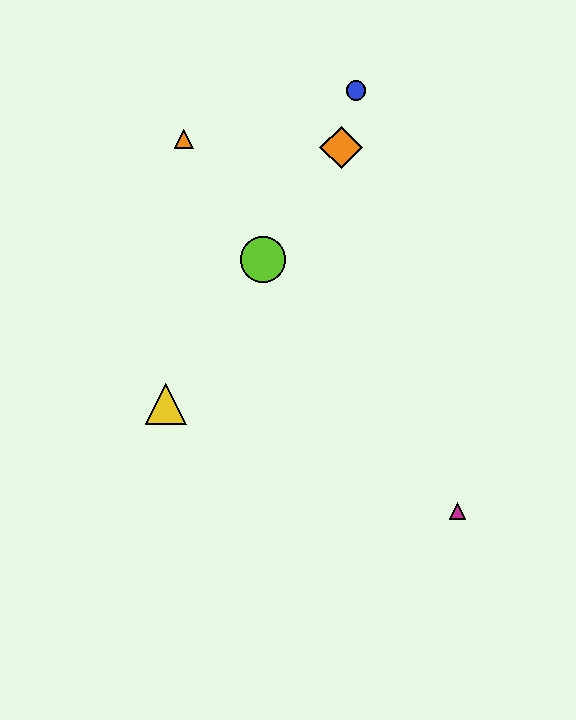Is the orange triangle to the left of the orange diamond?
Yes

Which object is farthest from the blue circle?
The magenta triangle is farthest from the blue circle.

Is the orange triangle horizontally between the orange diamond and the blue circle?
No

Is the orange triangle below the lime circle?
No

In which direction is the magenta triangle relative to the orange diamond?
The magenta triangle is below the orange diamond.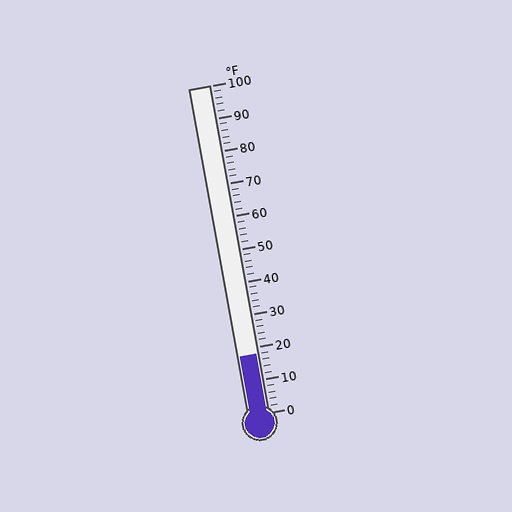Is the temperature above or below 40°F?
The temperature is below 40°F.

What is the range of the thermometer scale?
The thermometer scale ranges from 0°F to 100°F.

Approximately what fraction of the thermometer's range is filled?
The thermometer is filled to approximately 20% of its range.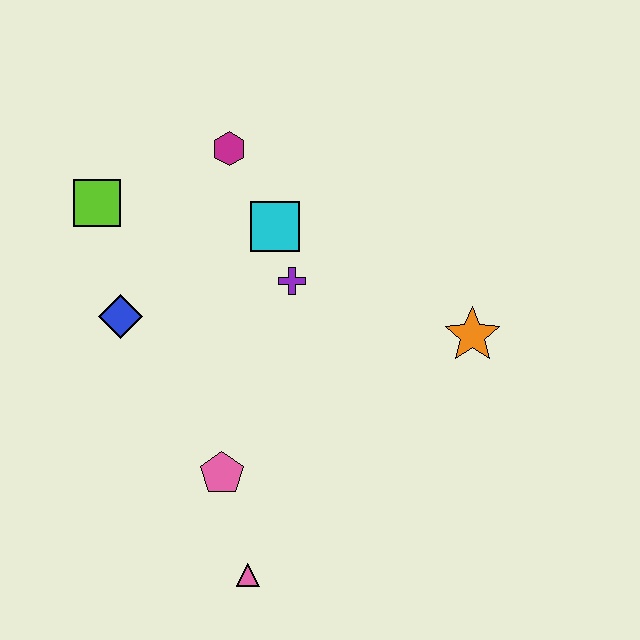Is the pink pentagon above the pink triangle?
Yes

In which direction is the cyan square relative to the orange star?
The cyan square is to the left of the orange star.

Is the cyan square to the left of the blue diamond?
No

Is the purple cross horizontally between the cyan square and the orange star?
Yes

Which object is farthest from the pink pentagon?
The magenta hexagon is farthest from the pink pentagon.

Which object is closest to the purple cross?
The cyan square is closest to the purple cross.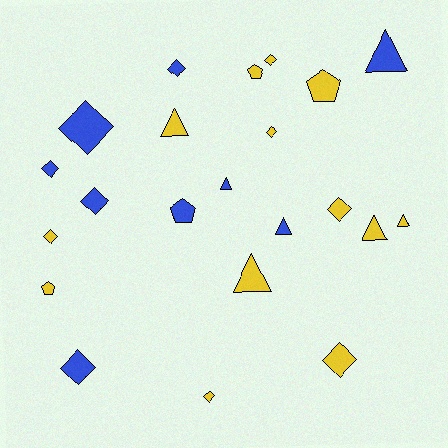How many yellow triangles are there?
There are 4 yellow triangles.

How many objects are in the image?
There are 22 objects.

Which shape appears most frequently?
Diamond, with 11 objects.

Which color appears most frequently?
Yellow, with 13 objects.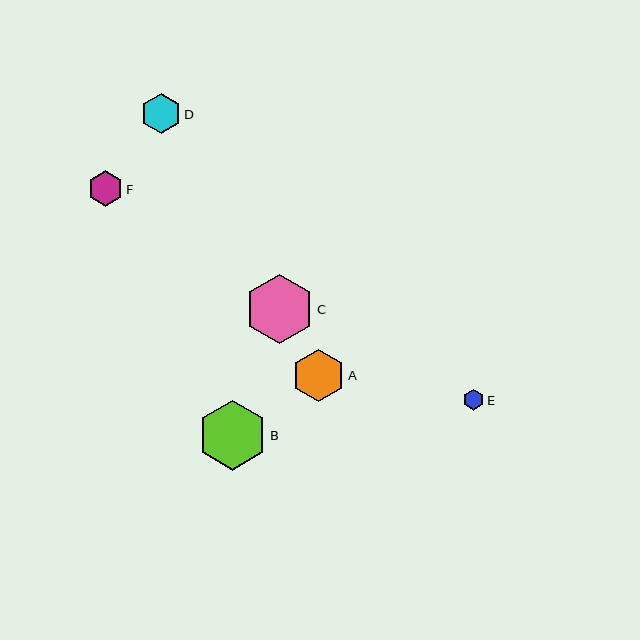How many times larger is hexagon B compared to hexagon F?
Hexagon B is approximately 2.0 times the size of hexagon F.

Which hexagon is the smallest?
Hexagon E is the smallest with a size of approximately 21 pixels.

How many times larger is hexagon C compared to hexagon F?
Hexagon C is approximately 2.0 times the size of hexagon F.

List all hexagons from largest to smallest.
From largest to smallest: B, C, A, D, F, E.